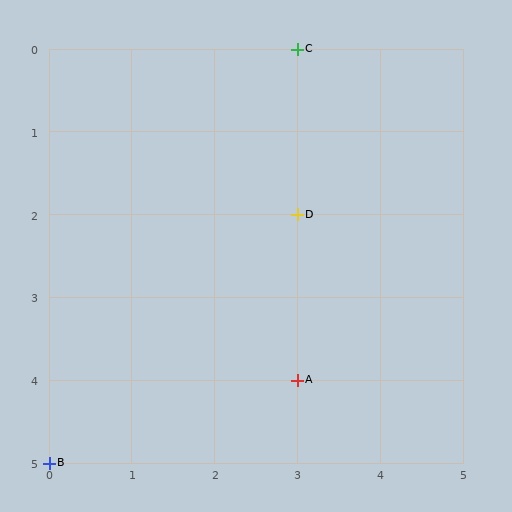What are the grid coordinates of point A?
Point A is at grid coordinates (3, 4).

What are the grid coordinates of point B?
Point B is at grid coordinates (0, 5).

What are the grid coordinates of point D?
Point D is at grid coordinates (3, 2).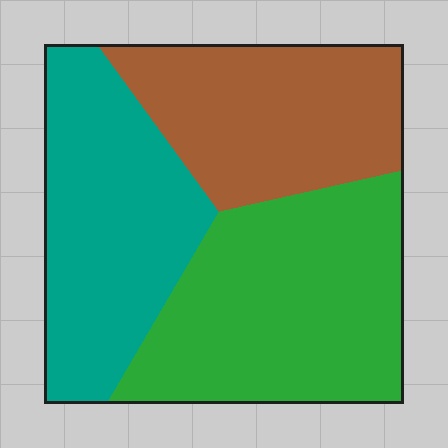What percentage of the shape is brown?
Brown takes up between a sixth and a third of the shape.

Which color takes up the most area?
Green, at roughly 40%.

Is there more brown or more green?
Green.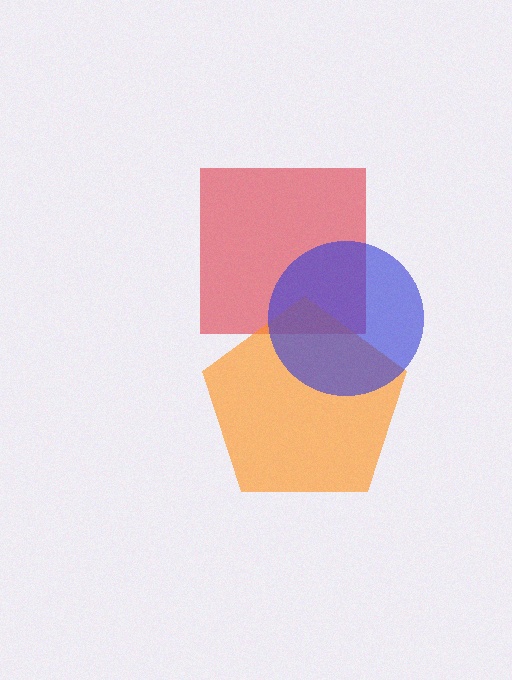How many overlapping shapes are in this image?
There are 3 overlapping shapes in the image.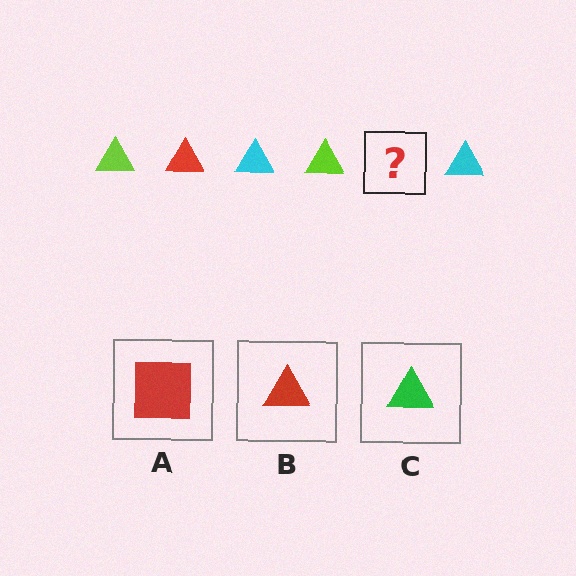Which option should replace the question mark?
Option B.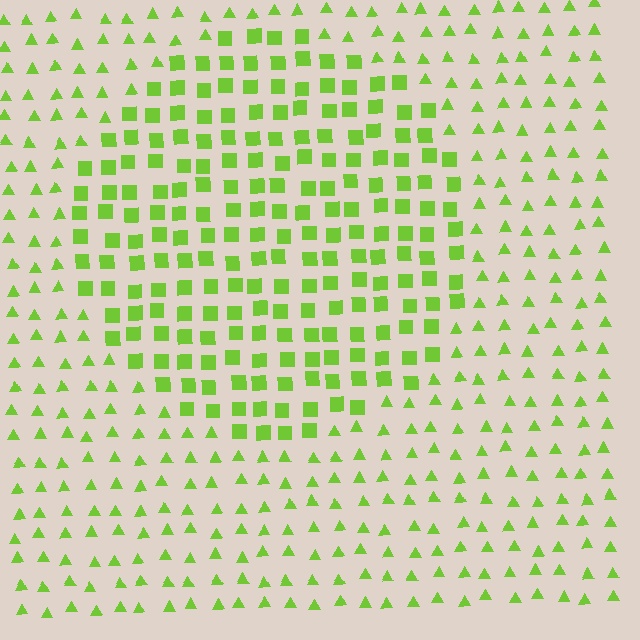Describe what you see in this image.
The image is filled with small lime elements arranged in a uniform grid. A circle-shaped region contains squares, while the surrounding area contains triangles. The boundary is defined purely by the change in element shape.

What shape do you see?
I see a circle.